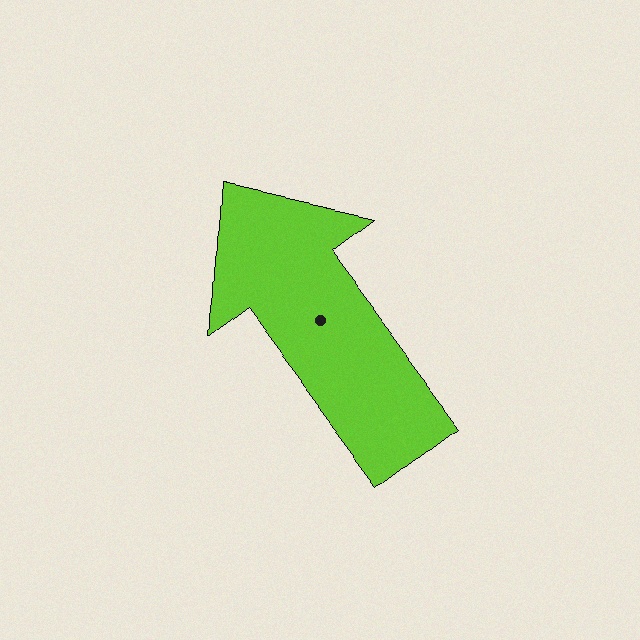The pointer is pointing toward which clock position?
Roughly 11 o'clock.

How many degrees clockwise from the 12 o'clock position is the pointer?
Approximately 323 degrees.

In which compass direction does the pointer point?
Northwest.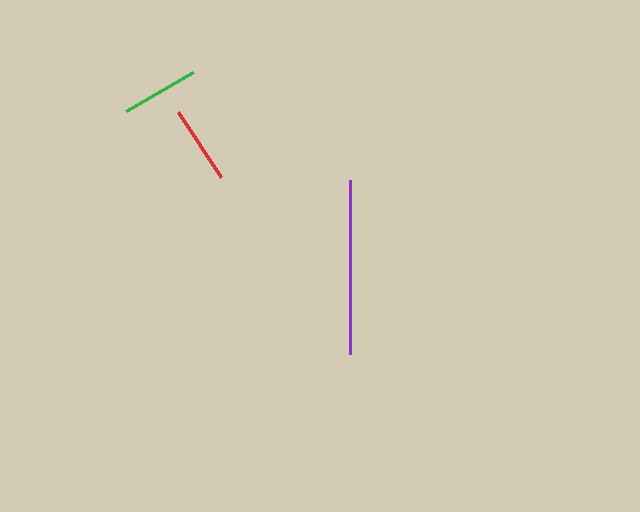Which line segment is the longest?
The purple line is the longest at approximately 174 pixels.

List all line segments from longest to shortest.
From longest to shortest: purple, red, green.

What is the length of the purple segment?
The purple segment is approximately 174 pixels long.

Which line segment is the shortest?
The green line is the shortest at approximately 78 pixels.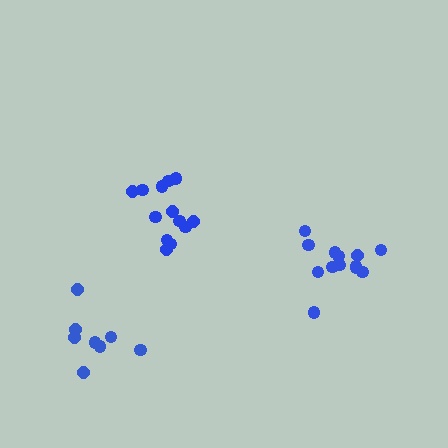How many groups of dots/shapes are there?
There are 3 groups.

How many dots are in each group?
Group 1: 13 dots, Group 2: 13 dots, Group 3: 8 dots (34 total).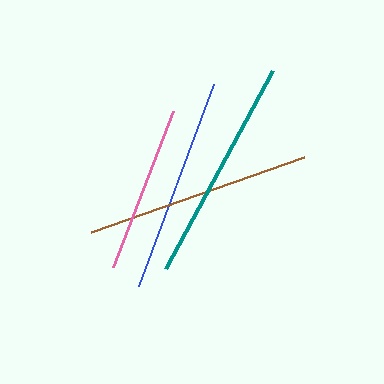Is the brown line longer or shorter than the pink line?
The brown line is longer than the pink line.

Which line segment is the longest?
The brown line is the longest at approximately 226 pixels.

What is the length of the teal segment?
The teal segment is approximately 225 pixels long.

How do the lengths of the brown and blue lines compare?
The brown and blue lines are approximately the same length.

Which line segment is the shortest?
The pink line is the shortest at approximately 168 pixels.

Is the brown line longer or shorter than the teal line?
The brown line is longer than the teal line.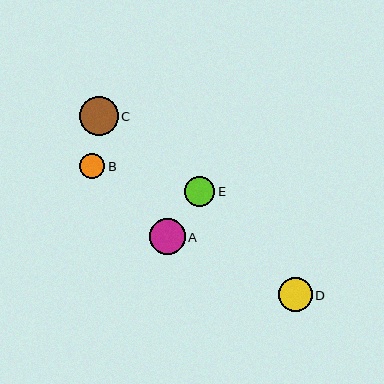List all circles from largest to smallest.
From largest to smallest: C, A, D, E, B.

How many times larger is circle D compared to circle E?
Circle D is approximately 1.1 times the size of circle E.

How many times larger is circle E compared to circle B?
Circle E is approximately 1.2 times the size of circle B.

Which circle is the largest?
Circle C is the largest with a size of approximately 39 pixels.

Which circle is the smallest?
Circle B is the smallest with a size of approximately 25 pixels.